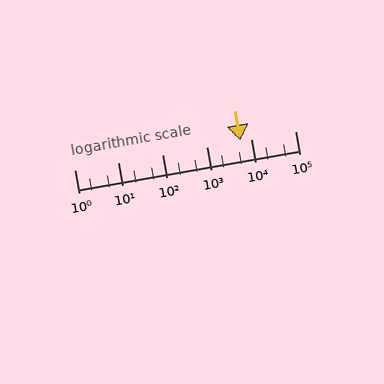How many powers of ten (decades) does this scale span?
The scale spans 5 decades, from 1 to 100000.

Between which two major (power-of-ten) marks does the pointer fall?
The pointer is between 1000 and 10000.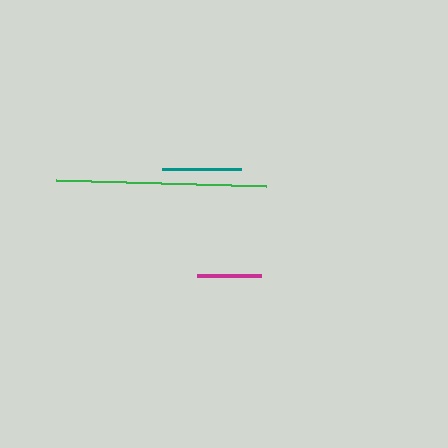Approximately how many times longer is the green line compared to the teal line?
The green line is approximately 2.7 times the length of the teal line.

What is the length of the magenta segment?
The magenta segment is approximately 65 pixels long.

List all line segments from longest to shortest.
From longest to shortest: green, teal, magenta.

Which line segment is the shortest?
The magenta line is the shortest at approximately 65 pixels.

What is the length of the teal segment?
The teal segment is approximately 79 pixels long.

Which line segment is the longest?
The green line is the longest at approximately 210 pixels.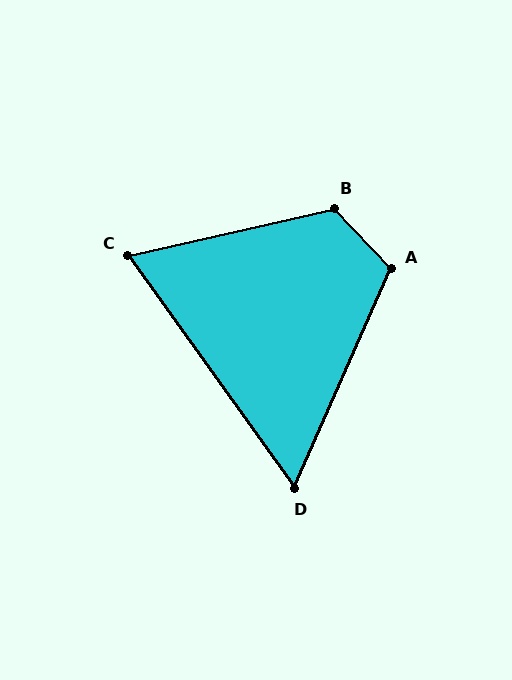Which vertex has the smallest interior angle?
D, at approximately 59 degrees.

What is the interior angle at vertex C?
Approximately 67 degrees (acute).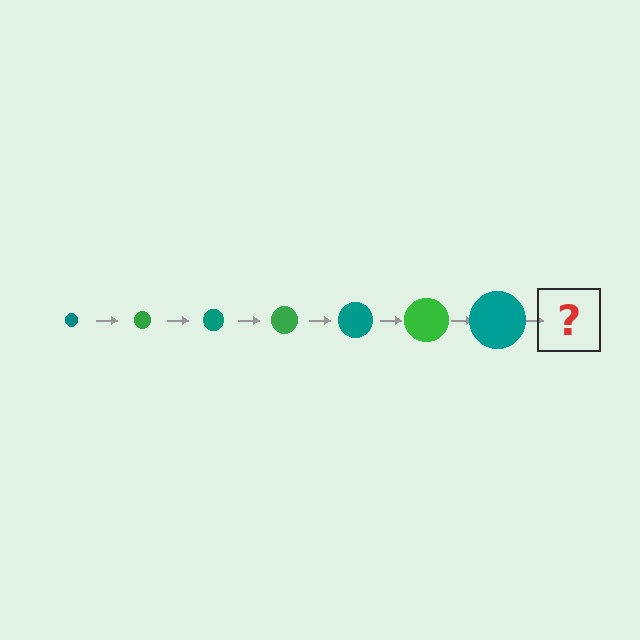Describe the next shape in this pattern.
It should be a green circle, larger than the previous one.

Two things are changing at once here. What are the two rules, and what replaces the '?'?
The two rules are that the circle grows larger each step and the color cycles through teal and green. The '?' should be a green circle, larger than the previous one.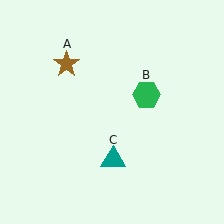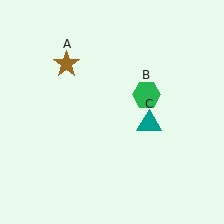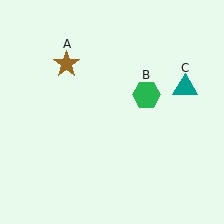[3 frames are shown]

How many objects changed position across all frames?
1 object changed position: teal triangle (object C).